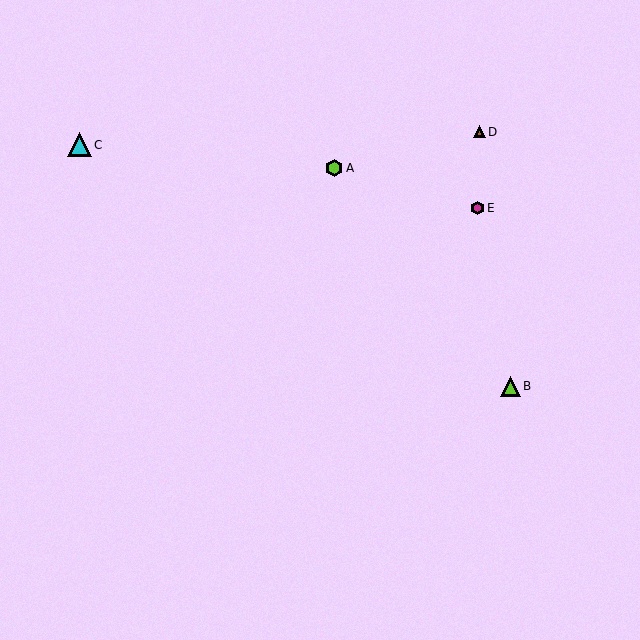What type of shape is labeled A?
Shape A is a lime hexagon.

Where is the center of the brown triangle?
The center of the brown triangle is at (479, 132).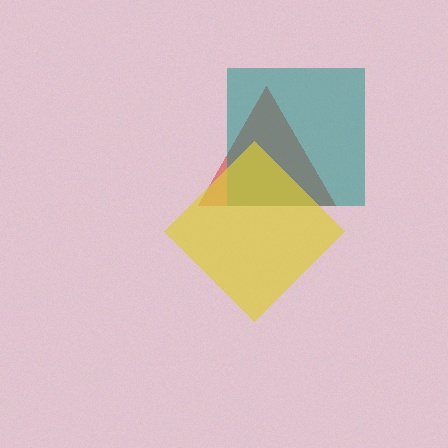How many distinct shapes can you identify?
There are 3 distinct shapes: a red triangle, a teal square, a yellow diamond.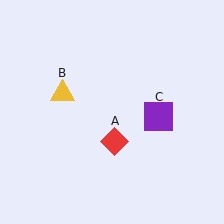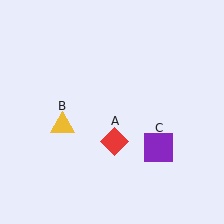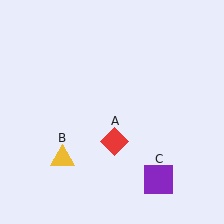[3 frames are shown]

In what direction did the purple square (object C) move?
The purple square (object C) moved down.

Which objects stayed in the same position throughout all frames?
Red diamond (object A) remained stationary.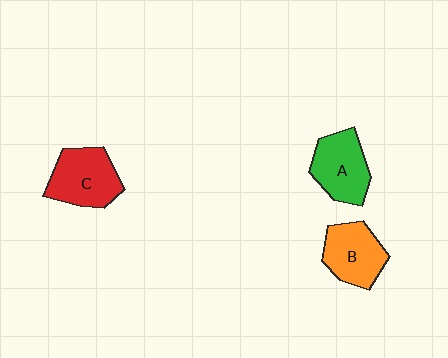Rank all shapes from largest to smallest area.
From largest to smallest: C (red), A (green), B (orange).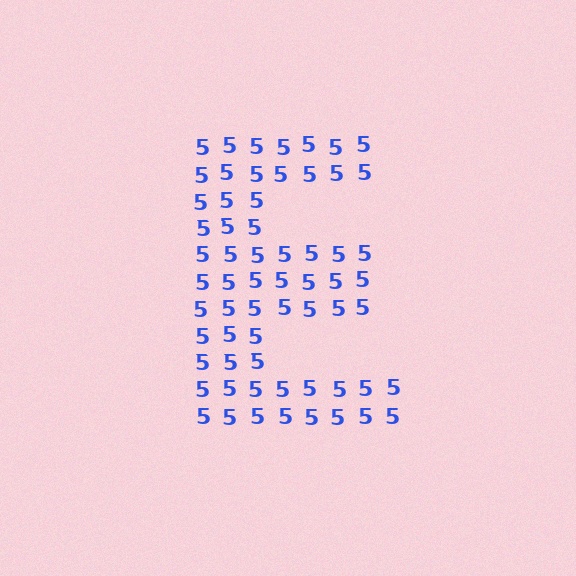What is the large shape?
The large shape is the letter E.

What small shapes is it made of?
It is made of small digit 5's.